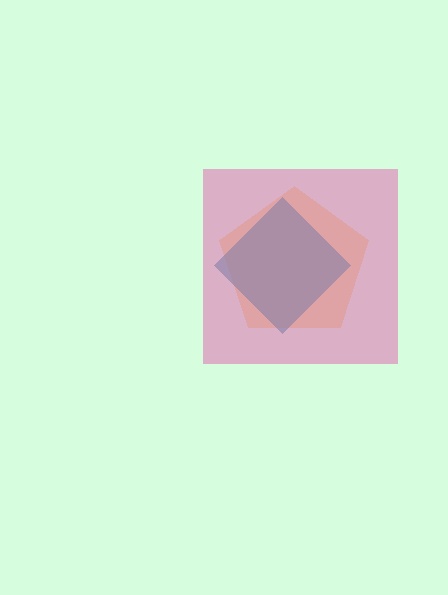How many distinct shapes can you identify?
There are 3 distinct shapes: a yellow pentagon, a teal diamond, a pink square.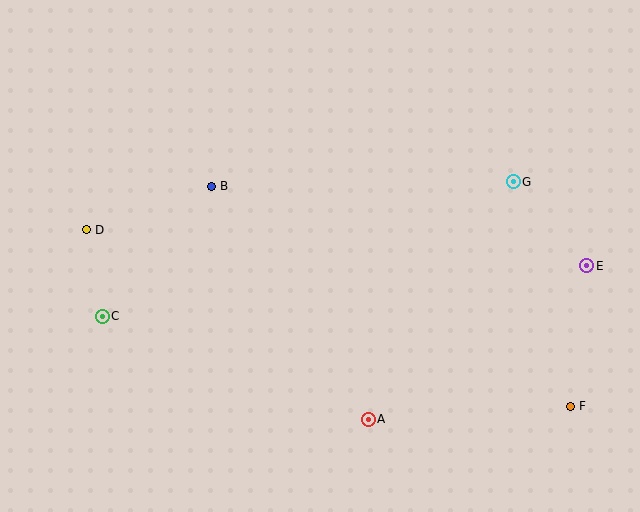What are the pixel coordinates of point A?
Point A is at (368, 419).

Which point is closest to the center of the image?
Point B at (211, 186) is closest to the center.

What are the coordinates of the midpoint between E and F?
The midpoint between E and F is at (578, 336).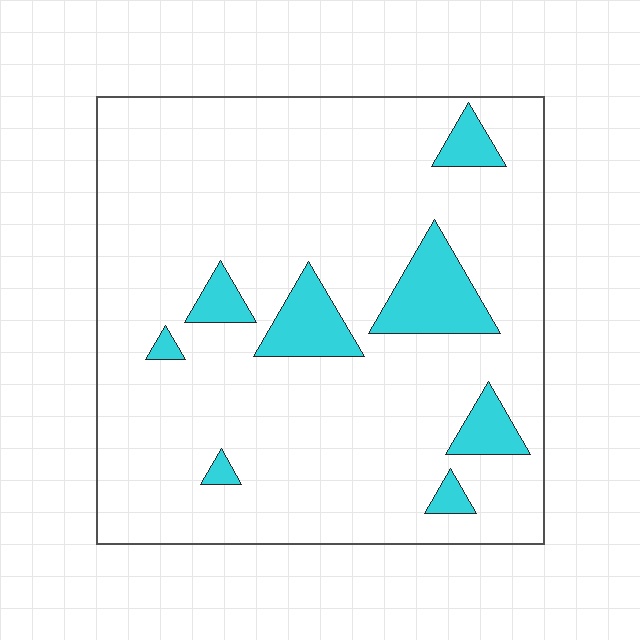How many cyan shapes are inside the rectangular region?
8.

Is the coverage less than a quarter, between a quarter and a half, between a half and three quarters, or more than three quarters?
Less than a quarter.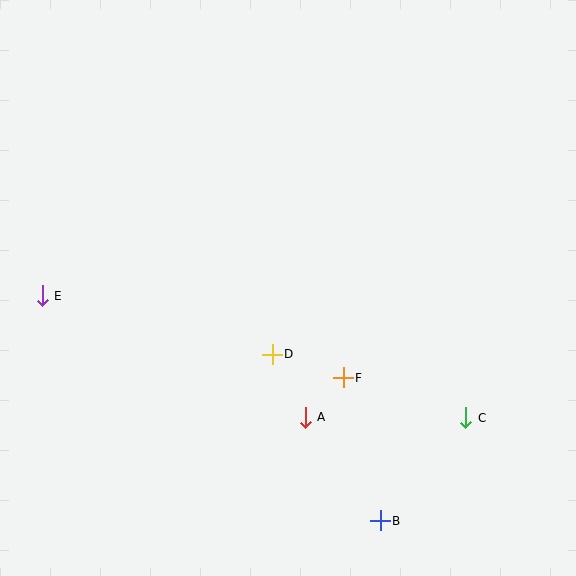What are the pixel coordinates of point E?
Point E is at (42, 296).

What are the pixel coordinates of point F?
Point F is at (343, 378).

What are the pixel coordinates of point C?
Point C is at (466, 418).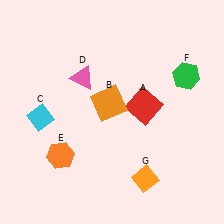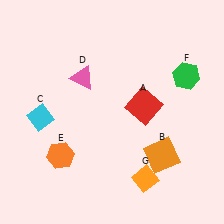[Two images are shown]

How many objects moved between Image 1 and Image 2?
1 object moved between the two images.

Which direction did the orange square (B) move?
The orange square (B) moved right.